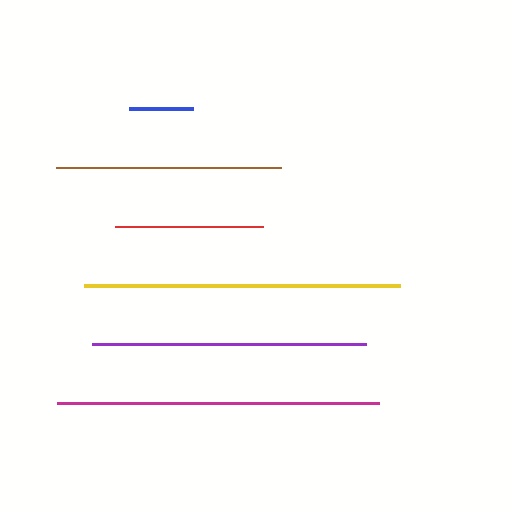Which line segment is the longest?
The magenta line is the longest at approximately 321 pixels.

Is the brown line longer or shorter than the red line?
The brown line is longer than the red line.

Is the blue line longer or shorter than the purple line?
The purple line is longer than the blue line.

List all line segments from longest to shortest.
From longest to shortest: magenta, yellow, purple, brown, red, blue.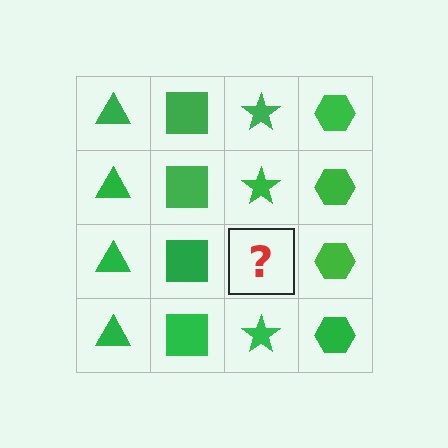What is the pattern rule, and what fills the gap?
The rule is that each column has a consistent shape. The gap should be filled with a green star.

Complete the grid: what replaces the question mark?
The question mark should be replaced with a green star.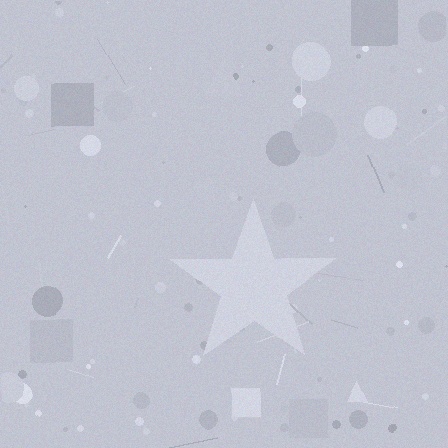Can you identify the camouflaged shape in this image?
The camouflaged shape is a star.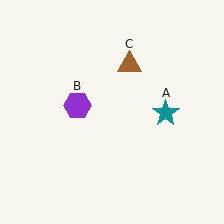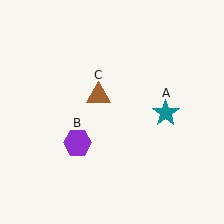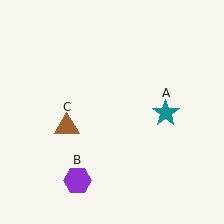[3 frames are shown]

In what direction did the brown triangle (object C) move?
The brown triangle (object C) moved down and to the left.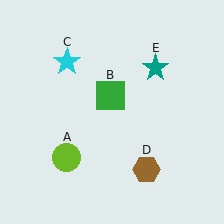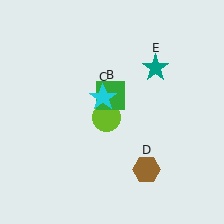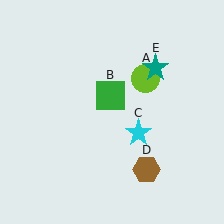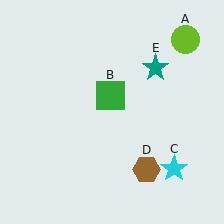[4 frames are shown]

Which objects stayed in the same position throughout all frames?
Green square (object B) and brown hexagon (object D) and teal star (object E) remained stationary.